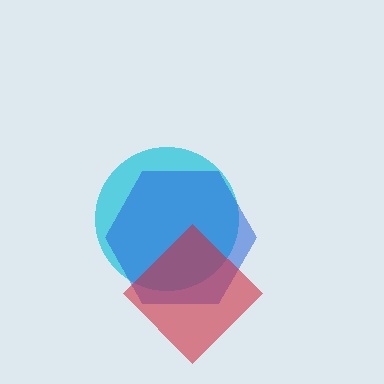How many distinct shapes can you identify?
There are 3 distinct shapes: a cyan circle, a blue hexagon, a red diamond.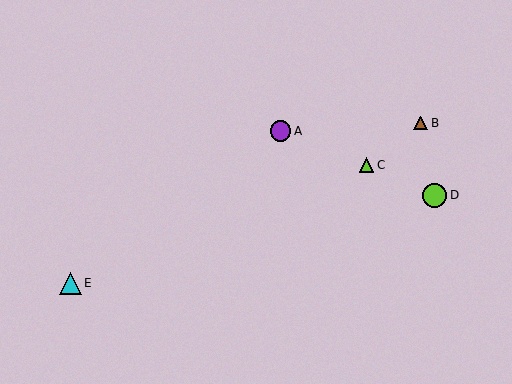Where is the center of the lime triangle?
The center of the lime triangle is at (367, 165).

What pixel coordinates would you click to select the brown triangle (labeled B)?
Click at (421, 123) to select the brown triangle B.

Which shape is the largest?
The lime circle (labeled D) is the largest.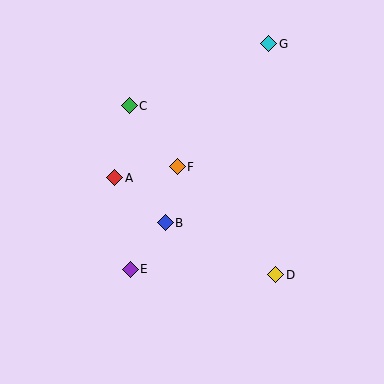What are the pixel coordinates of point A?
Point A is at (115, 178).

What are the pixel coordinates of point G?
Point G is at (269, 44).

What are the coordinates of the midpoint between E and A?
The midpoint between E and A is at (122, 224).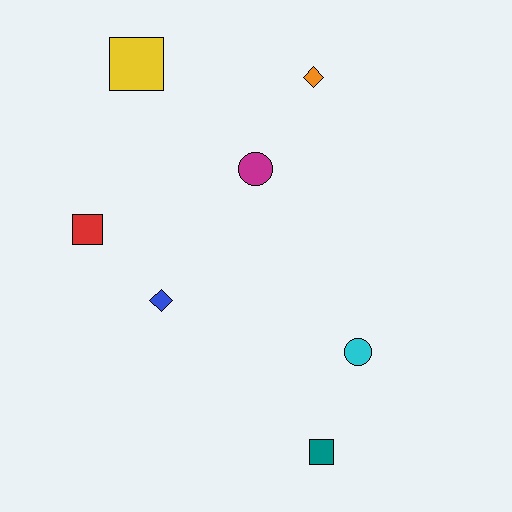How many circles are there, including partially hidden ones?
There are 2 circles.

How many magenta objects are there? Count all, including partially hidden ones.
There is 1 magenta object.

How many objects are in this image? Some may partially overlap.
There are 7 objects.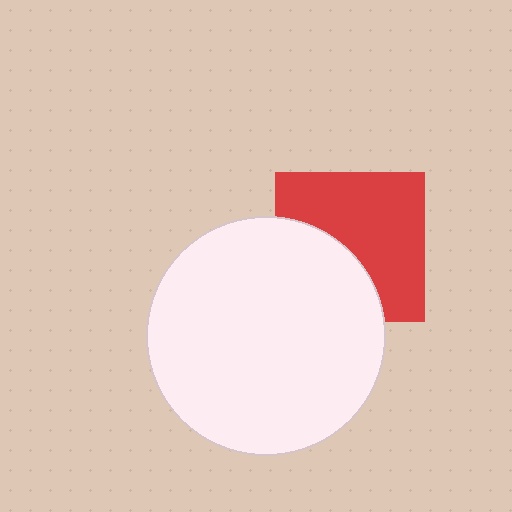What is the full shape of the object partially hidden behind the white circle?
The partially hidden object is a red square.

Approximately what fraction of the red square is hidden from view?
Roughly 38% of the red square is hidden behind the white circle.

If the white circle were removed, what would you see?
You would see the complete red square.